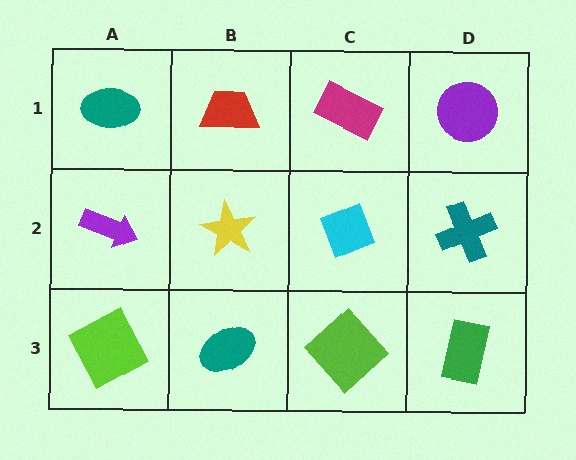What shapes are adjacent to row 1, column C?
A cyan diamond (row 2, column C), a red trapezoid (row 1, column B), a purple circle (row 1, column D).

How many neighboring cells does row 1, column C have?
3.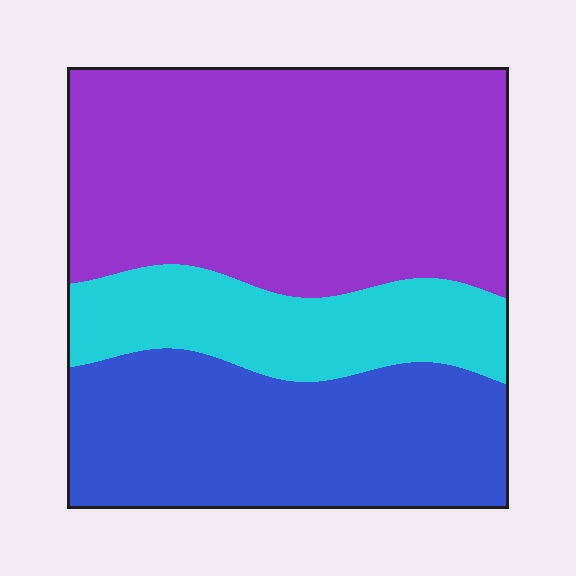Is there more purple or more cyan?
Purple.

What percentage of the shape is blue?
Blue covers about 30% of the shape.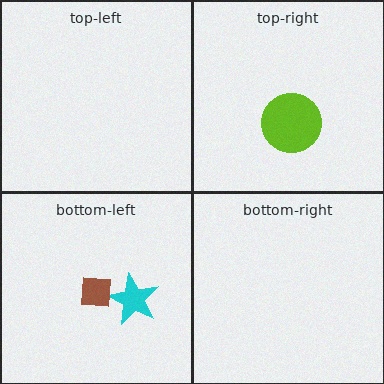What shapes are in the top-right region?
The lime circle.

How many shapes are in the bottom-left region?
2.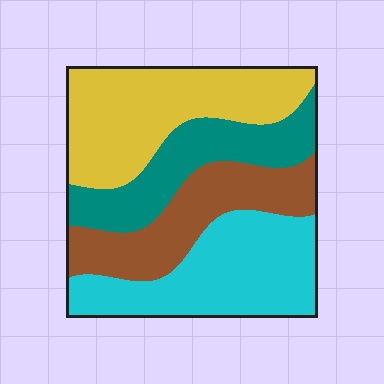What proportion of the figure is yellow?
Yellow covers about 30% of the figure.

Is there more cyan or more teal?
Cyan.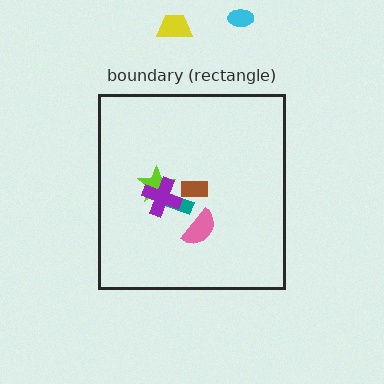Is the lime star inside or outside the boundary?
Inside.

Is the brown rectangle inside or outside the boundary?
Inside.